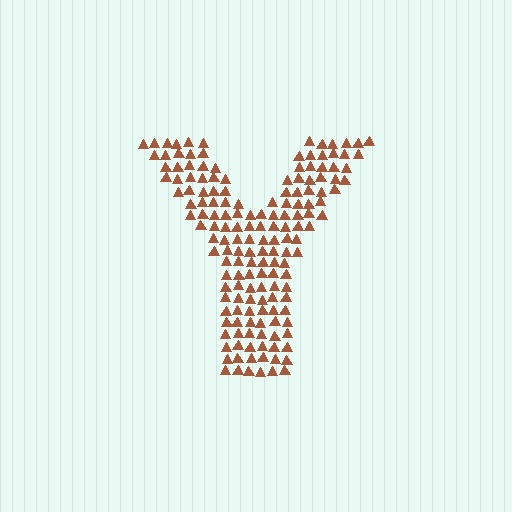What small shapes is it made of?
It is made of small triangles.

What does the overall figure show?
The overall figure shows the letter Y.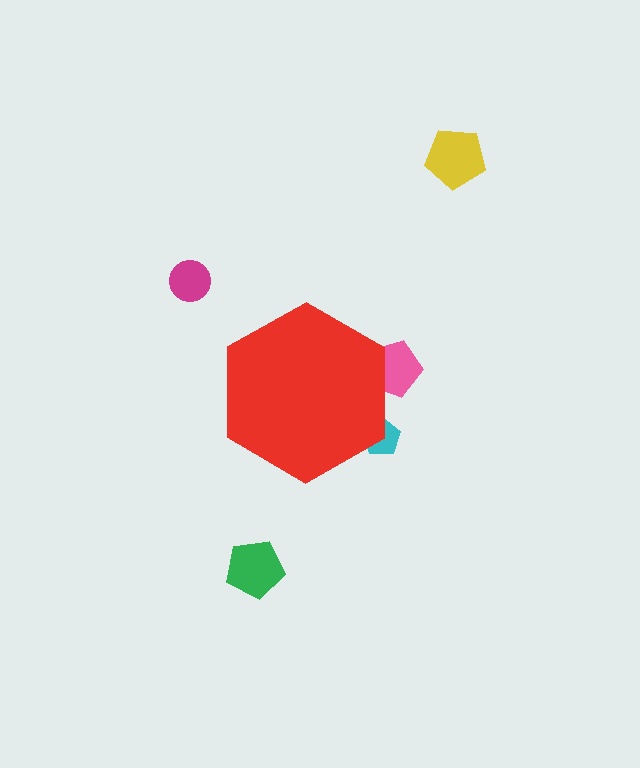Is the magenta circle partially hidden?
No, the magenta circle is fully visible.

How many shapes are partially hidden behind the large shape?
2 shapes are partially hidden.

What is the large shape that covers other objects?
A red hexagon.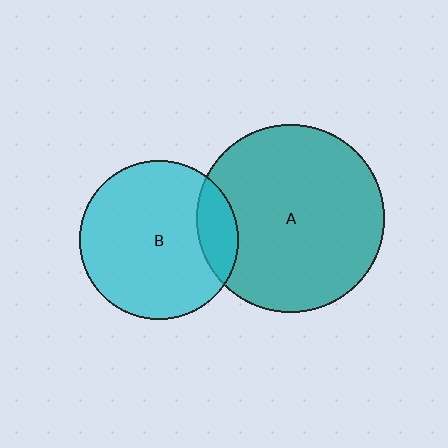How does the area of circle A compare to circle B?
Approximately 1.4 times.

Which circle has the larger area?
Circle A (teal).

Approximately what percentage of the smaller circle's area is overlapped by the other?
Approximately 15%.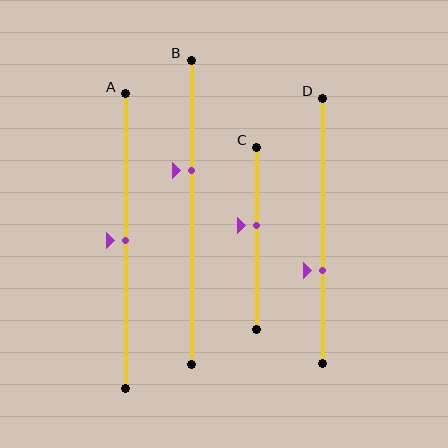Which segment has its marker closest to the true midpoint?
Segment A has its marker closest to the true midpoint.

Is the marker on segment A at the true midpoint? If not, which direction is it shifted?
Yes, the marker on segment A is at the true midpoint.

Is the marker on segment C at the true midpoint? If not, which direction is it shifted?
No, the marker on segment C is shifted upward by about 7% of the segment length.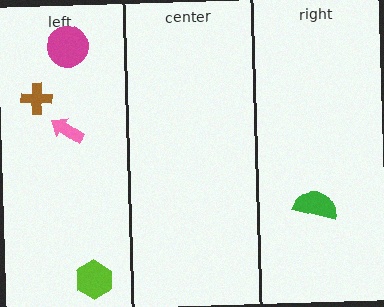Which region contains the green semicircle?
The right region.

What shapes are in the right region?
The green semicircle.